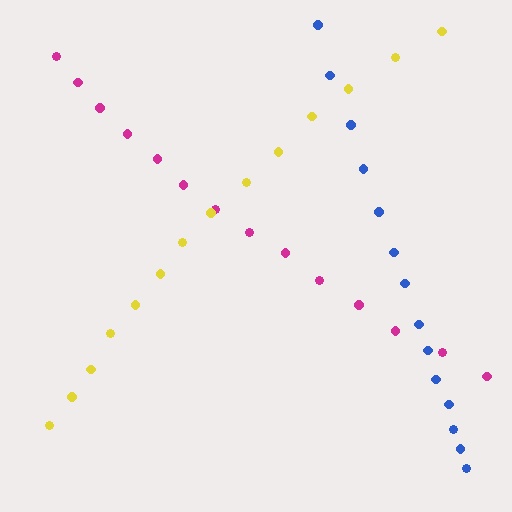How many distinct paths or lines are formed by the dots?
There are 3 distinct paths.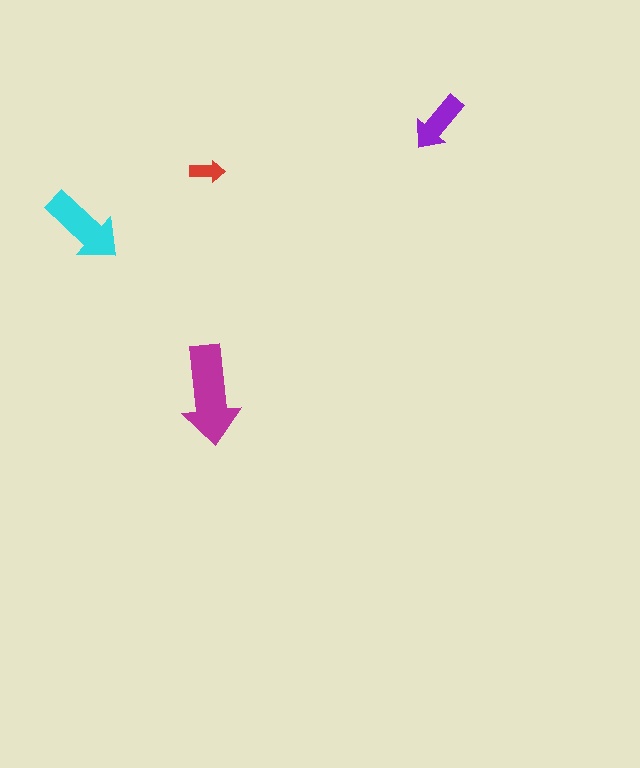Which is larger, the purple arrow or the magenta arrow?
The magenta one.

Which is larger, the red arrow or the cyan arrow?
The cyan one.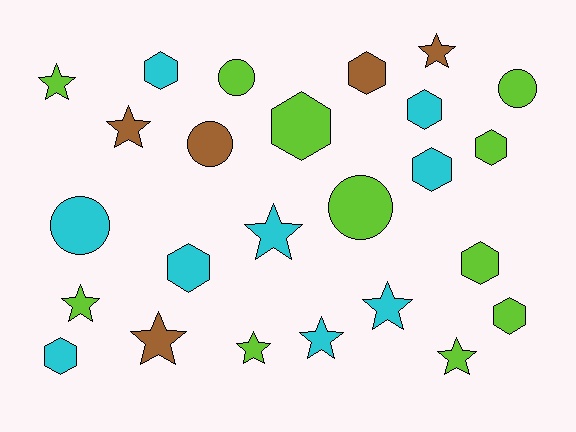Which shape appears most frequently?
Star, with 10 objects.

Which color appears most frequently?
Lime, with 11 objects.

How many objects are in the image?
There are 25 objects.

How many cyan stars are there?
There are 3 cyan stars.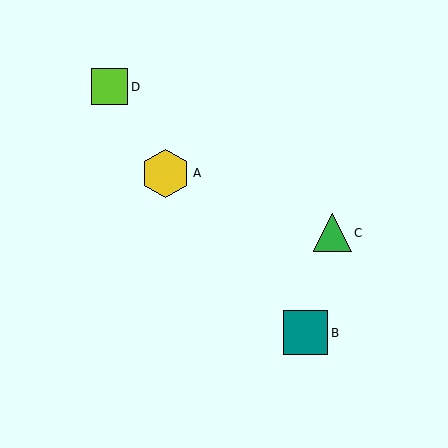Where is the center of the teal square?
The center of the teal square is at (305, 333).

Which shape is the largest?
The yellow hexagon (labeled A) is the largest.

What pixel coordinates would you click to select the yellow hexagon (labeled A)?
Click at (166, 173) to select the yellow hexagon A.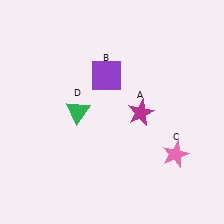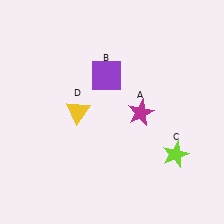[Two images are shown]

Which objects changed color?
C changed from pink to lime. D changed from green to yellow.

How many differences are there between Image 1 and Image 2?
There are 2 differences between the two images.